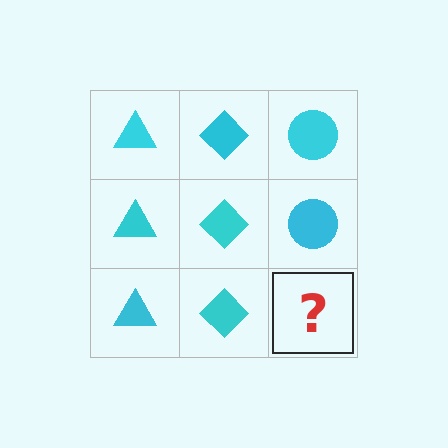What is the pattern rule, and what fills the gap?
The rule is that each column has a consistent shape. The gap should be filled with a cyan circle.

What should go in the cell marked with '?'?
The missing cell should contain a cyan circle.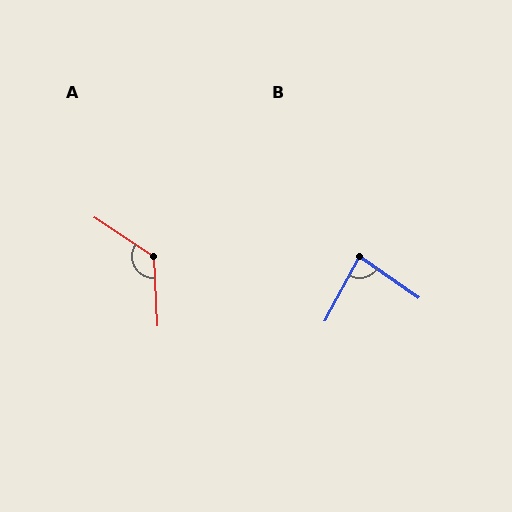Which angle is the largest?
A, at approximately 126 degrees.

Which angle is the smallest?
B, at approximately 84 degrees.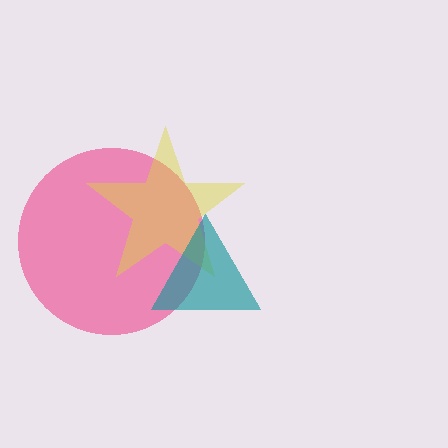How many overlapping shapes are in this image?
There are 3 overlapping shapes in the image.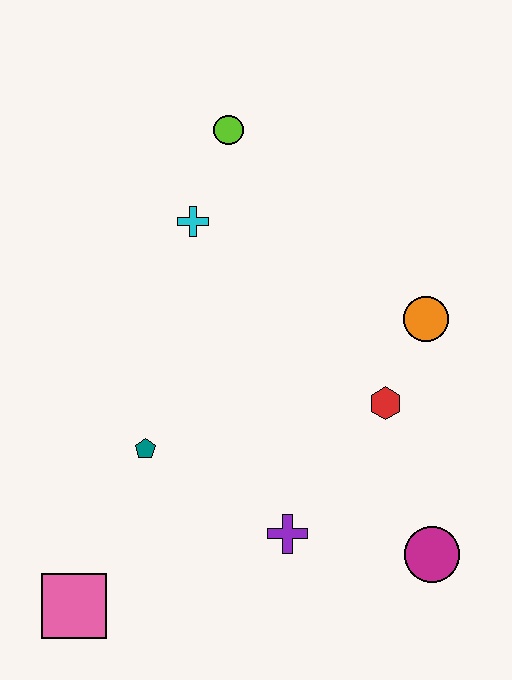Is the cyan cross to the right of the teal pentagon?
Yes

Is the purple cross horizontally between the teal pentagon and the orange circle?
Yes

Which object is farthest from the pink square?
The lime circle is farthest from the pink square.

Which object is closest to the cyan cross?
The lime circle is closest to the cyan cross.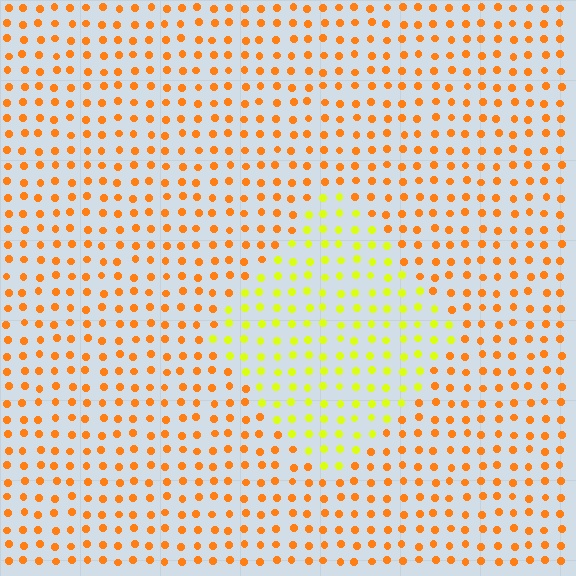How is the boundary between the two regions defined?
The boundary is defined purely by a slight shift in hue (about 42 degrees). Spacing, size, and orientation are identical on both sides.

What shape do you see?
I see a diamond.